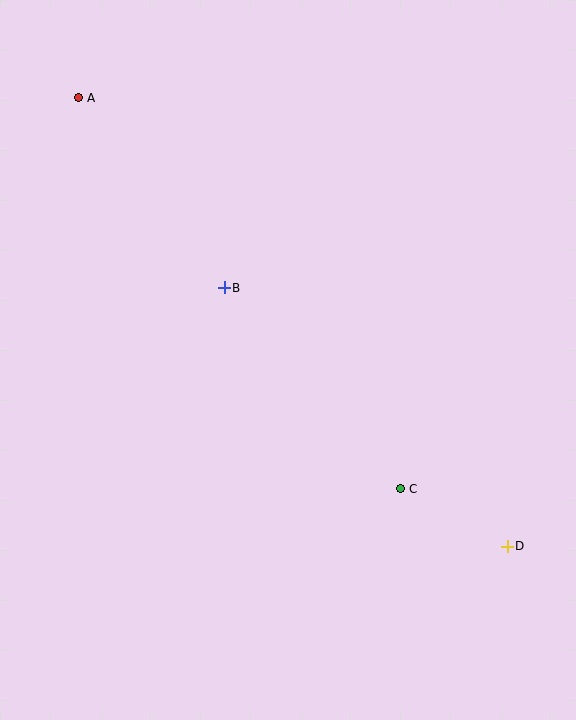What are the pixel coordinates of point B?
Point B is at (224, 288).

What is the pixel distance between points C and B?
The distance between C and B is 268 pixels.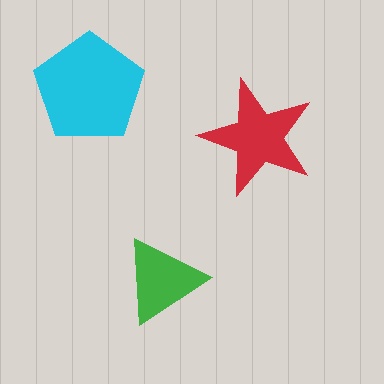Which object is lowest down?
The green triangle is bottommost.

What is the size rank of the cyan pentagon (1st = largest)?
1st.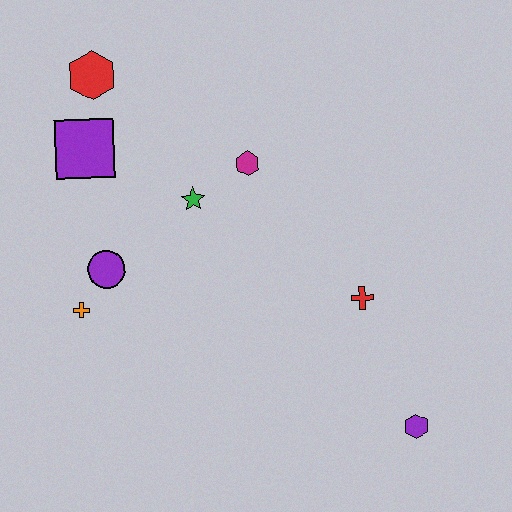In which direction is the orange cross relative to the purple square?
The orange cross is below the purple square.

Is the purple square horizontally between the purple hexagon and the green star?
No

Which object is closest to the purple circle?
The orange cross is closest to the purple circle.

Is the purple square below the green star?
No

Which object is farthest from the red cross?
The red hexagon is farthest from the red cross.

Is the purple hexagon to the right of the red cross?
Yes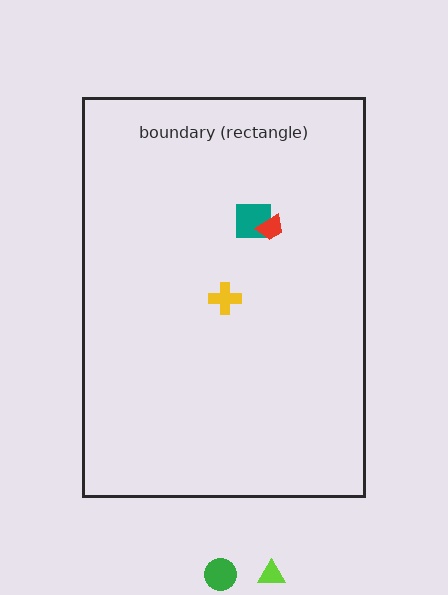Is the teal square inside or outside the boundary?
Inside.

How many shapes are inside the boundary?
3 inside, 2 outside.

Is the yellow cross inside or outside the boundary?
Inside.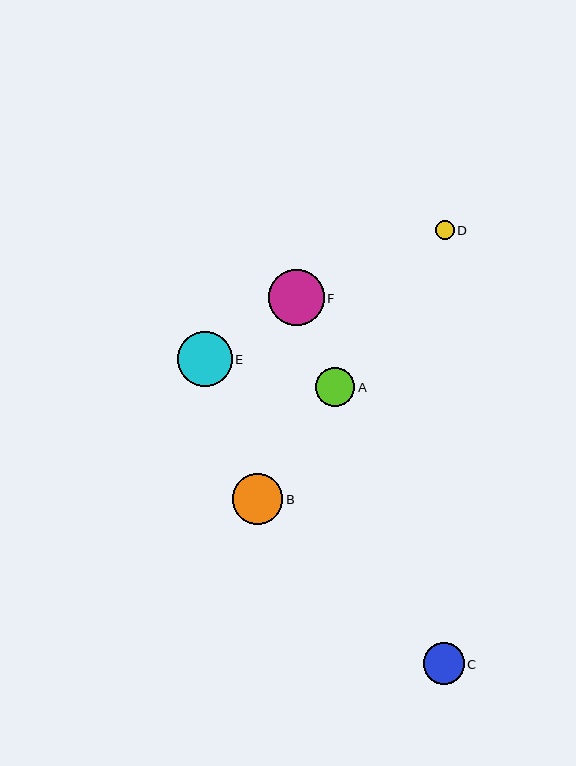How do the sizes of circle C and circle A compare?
Circle C and circle A are approximately the same size.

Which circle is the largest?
Circle F is the largest with a size of approximately 56 pixels.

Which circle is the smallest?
Circle D is the smallest with a size of approximately 19 pixels.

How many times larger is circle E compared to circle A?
Circle E is approximately 1.4 times the size of circle A.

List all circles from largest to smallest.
From largest to smallest: F, E, B, C, A, D.